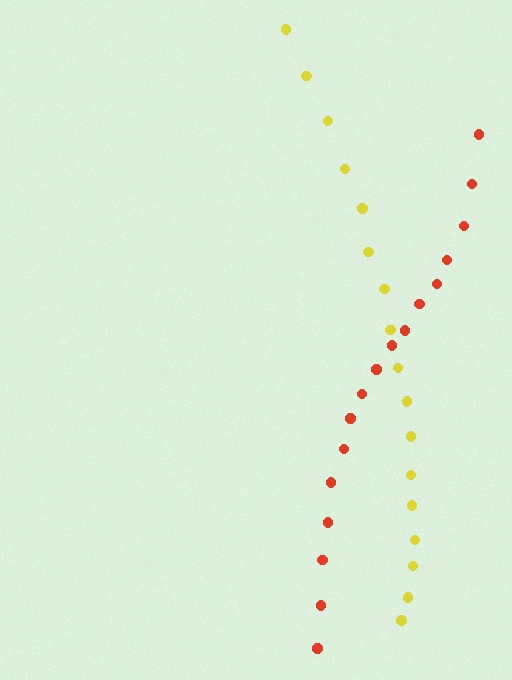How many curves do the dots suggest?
There are 2 distinct paths.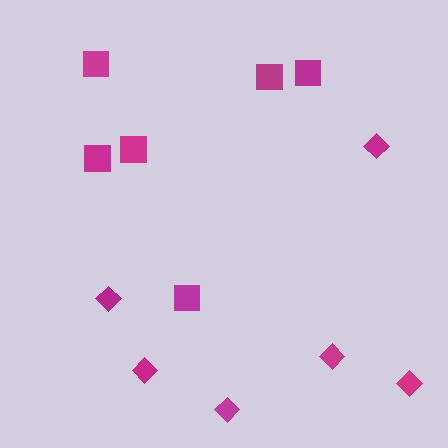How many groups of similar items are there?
There are 2 groups: one group of diamonds (6) and one group of squares (6).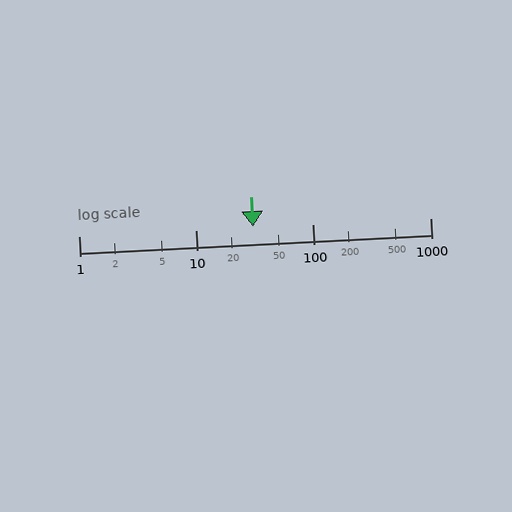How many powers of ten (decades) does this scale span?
The scale spans 3 decades, from 1 to 1000.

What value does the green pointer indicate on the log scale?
The pointer indicates approximately 31.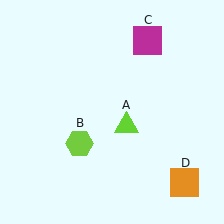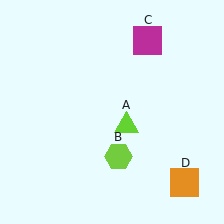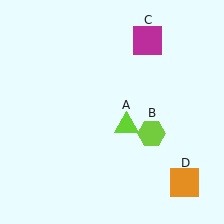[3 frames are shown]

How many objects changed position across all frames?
1 object changed position: lime hexagon (object B).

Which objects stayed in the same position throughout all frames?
Lime triangle (object A) and magenta square (object C) and orange square (object D) remained stationary.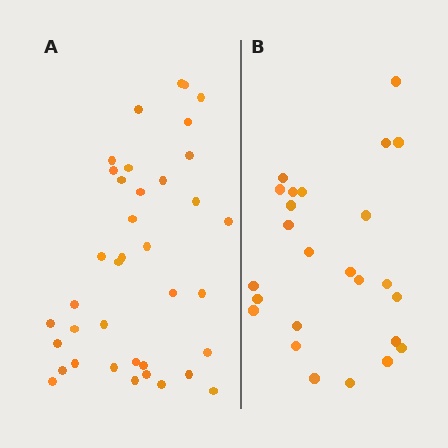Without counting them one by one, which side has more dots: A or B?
Region A (the left region) has more dots.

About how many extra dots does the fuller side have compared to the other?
Region A has approximately 15 more dots than region B.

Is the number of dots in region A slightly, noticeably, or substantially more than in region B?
Region A has substantially more. The ratio is roughly 1.5 to 1.